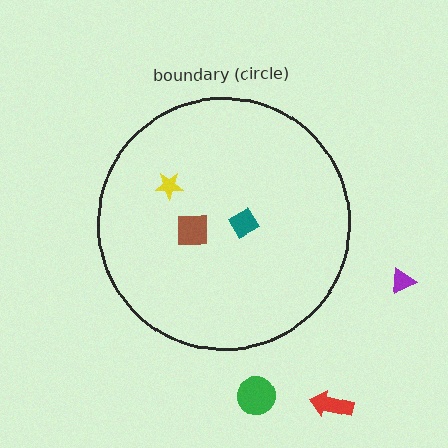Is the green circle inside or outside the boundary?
Outside.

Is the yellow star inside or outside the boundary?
Inside.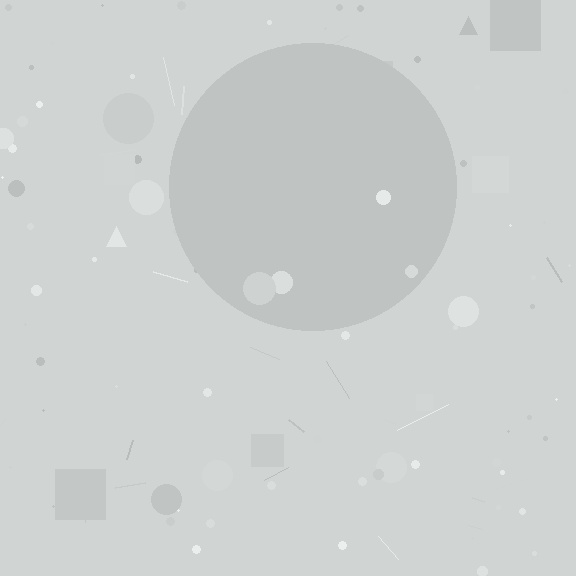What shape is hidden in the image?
A circle is hidden in the image.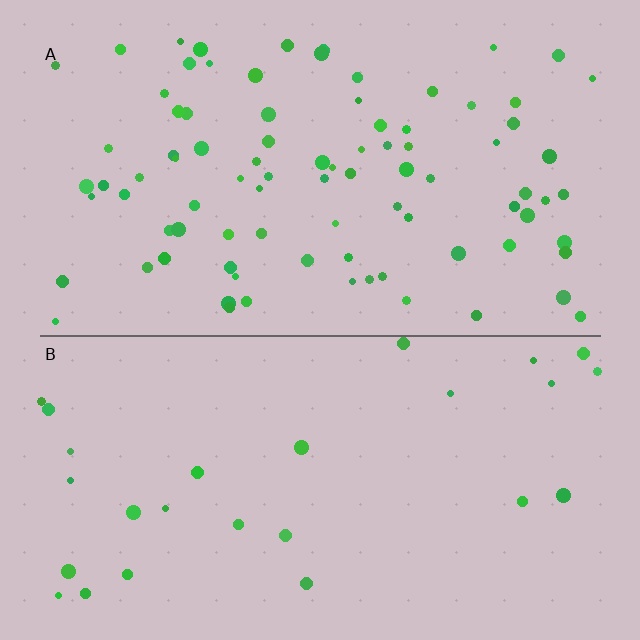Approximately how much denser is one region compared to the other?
Approximately 3.2× — region A over region B.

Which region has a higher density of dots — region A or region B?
A (the top).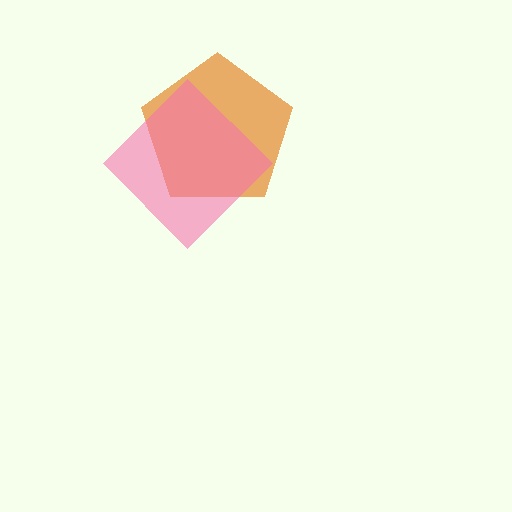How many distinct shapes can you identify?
There are 2 distinct shapes: an orange pentagon, a pink diamond.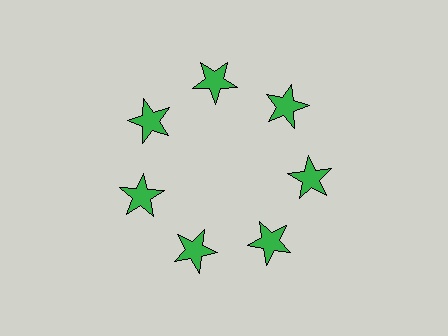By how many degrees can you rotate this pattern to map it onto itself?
The pattern maps onto itself every 51 degrees of rotation.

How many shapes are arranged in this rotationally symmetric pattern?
There are 7 shapes, arranged in 7 groups of 1.